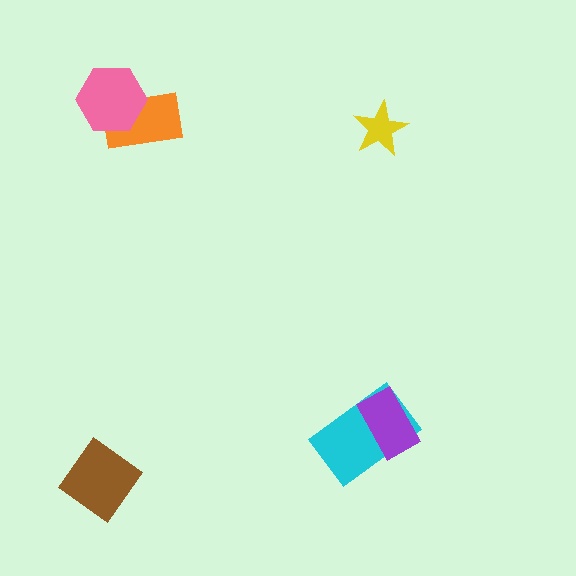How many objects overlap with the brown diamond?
0 objects overlap with the brown diamond.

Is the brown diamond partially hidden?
No, no other shape covers it.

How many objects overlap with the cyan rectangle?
1 object overlaps with the cyan rectangle.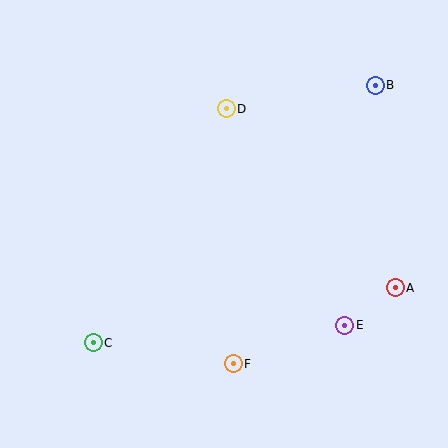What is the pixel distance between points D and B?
The distance between D and B is 151 pixels.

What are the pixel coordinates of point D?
Point D is at (226, 109).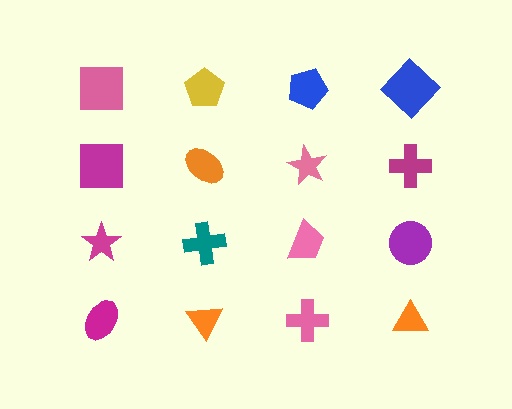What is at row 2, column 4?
A magenta cross.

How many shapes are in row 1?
4 shapes.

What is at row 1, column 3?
A blue pentagon.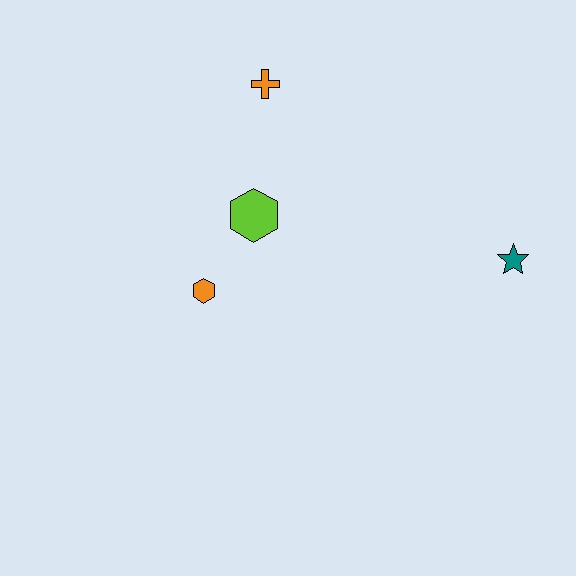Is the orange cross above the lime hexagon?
Yes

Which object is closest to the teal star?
The lime hexagon is closest to the teal star.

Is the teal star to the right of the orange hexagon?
Yes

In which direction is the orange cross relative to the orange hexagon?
The orange cross is above the orange hexagon.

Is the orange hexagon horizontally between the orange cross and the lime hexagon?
No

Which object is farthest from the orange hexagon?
The teal star is farthest from the orange hexagon.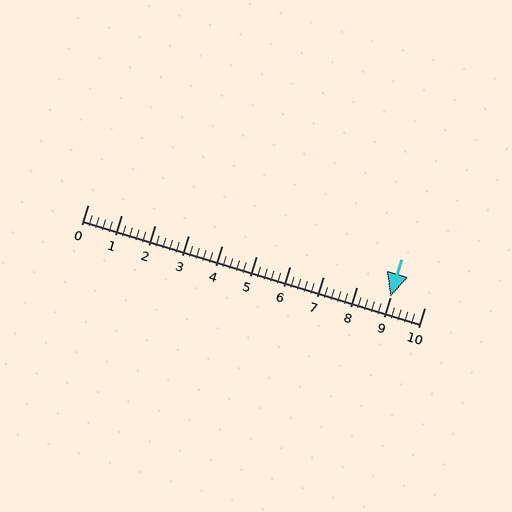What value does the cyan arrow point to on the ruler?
The cyan arrow points to approximately 9.0.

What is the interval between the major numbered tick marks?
The major tick marks are spaced 1 units apart.